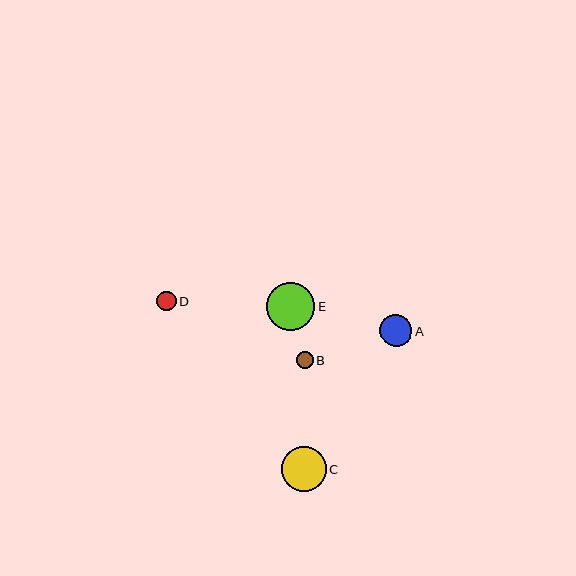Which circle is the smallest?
Circle B is the smallest with a size of approximately 17 pixels.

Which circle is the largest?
Circle E is the largest with a size of approximately 48 pixels.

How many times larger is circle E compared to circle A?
Circle E is approximately 1.5 times the size of circle A.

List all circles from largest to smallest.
From largest to smallest: E, C, A, D, B.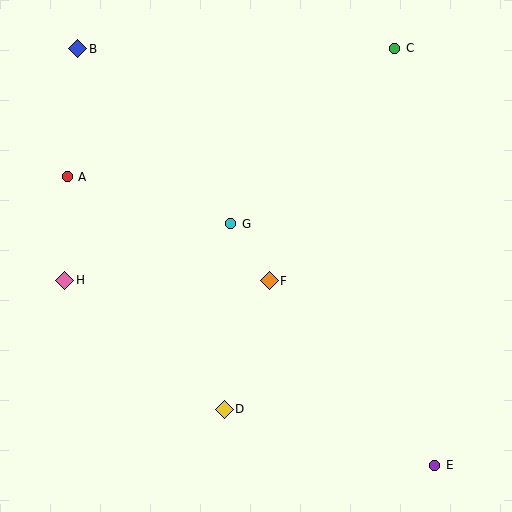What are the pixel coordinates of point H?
Point H is at (65, 280).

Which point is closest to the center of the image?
Point F at (269, 281) is closest to the center.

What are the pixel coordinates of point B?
Point B is at (78, 49).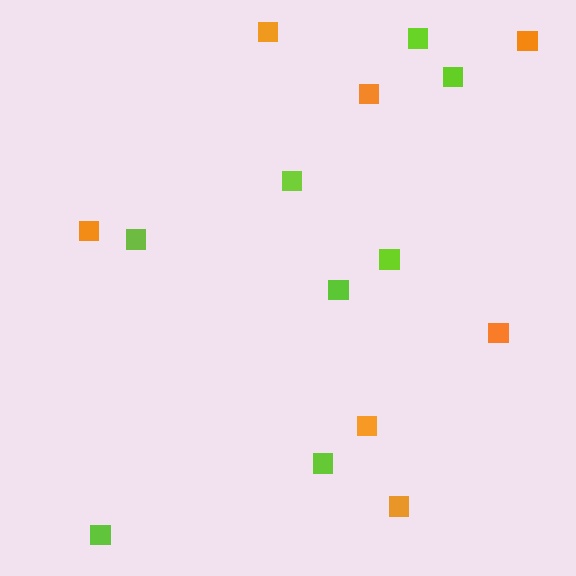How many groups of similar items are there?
There are 2 groups: one group of lime squares (8) and one group of orange squares (7).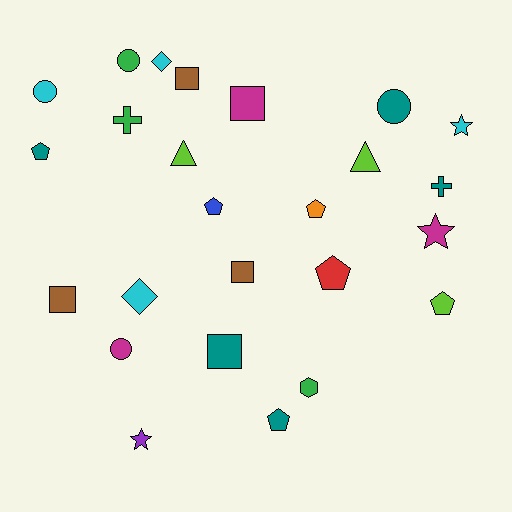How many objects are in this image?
There are 25 objects.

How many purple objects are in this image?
There is 1 purple object.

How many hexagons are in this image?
There is 1 hexagon.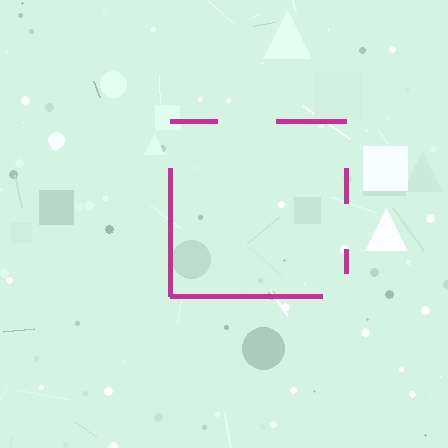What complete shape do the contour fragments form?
The contour fragments form a square.